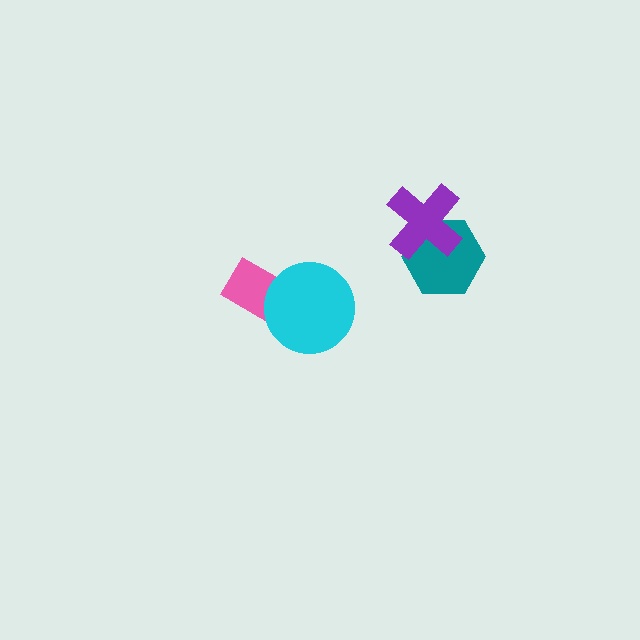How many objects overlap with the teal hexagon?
1 object overlaps with the teal hexagon.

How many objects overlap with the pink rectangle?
1 object overlaps with the pink rectangle.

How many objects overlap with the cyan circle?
1 object overlaps with the cyan circle.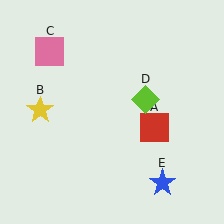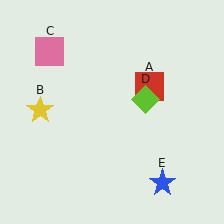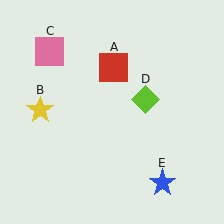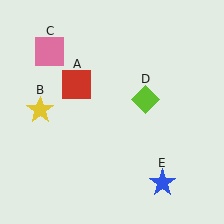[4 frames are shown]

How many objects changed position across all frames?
1 object changed position: red square (object A).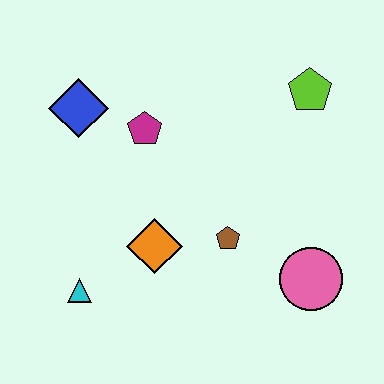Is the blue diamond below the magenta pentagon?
No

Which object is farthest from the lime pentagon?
The cyan triangle is farthest from the lime pentagon.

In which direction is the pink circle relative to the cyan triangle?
The pink circle is to the right of the cyan triangle.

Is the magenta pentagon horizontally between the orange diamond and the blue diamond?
Yes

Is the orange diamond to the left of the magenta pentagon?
No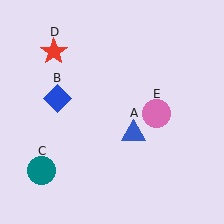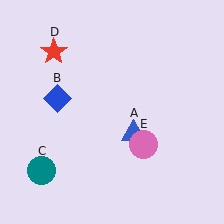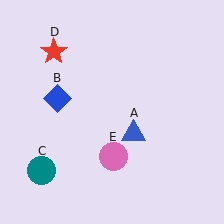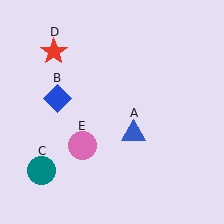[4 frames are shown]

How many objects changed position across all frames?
1 object changed position: pink circle (object E).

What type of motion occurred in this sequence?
The pink circle (object E) rotated clockwise around the center of the scene.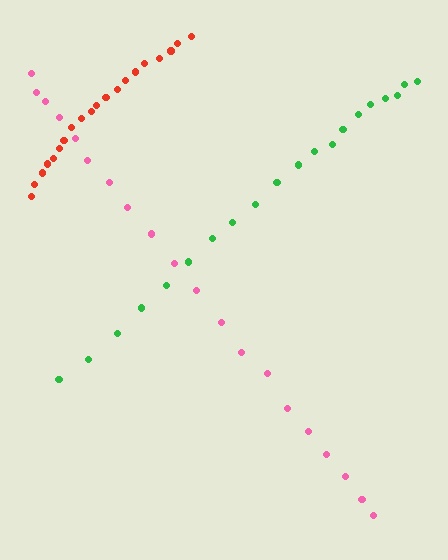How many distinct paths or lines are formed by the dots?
There are 3 distinct paths.